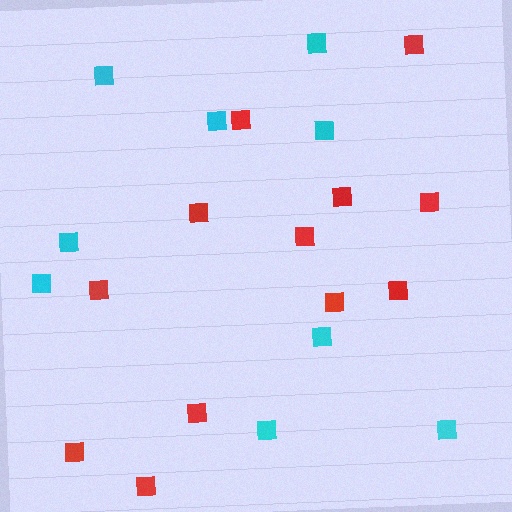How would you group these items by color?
There are 2 groups: one group of red squares (12) and one group of cyan squares (9).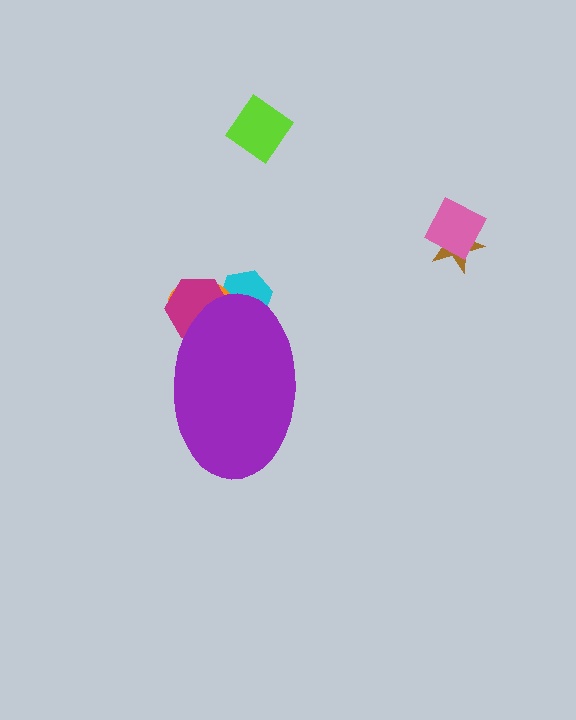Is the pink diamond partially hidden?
No, the pink diamond is fully visible.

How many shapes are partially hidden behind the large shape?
3 shapes are partially hidden.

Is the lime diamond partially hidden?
No, the lime diamond is fully visible.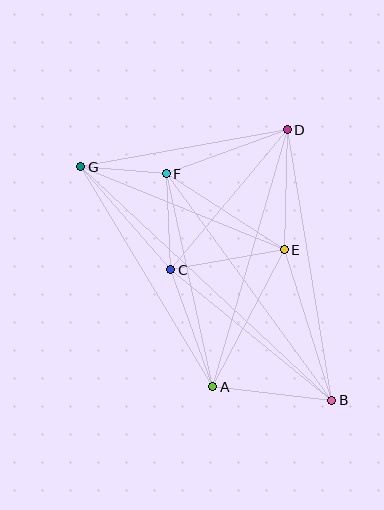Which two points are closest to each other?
Points F and G are closest to each other.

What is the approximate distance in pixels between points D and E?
The distance between D and E is approximately 120 pixels.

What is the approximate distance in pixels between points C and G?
The distance between C and G is approximately 136 pixels.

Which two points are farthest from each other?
Points B and G are farthest from each other.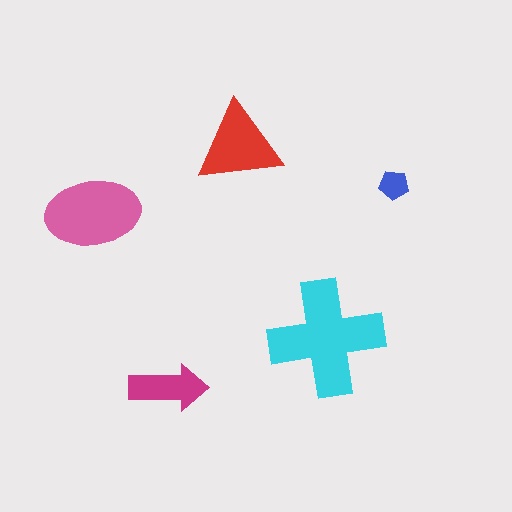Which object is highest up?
The red triangle is topmost.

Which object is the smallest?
The blue pentagon.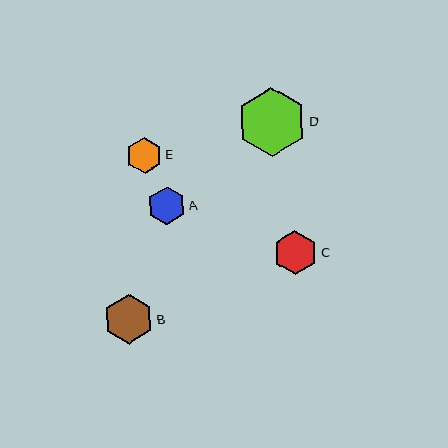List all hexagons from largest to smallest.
From largest to smallest: D, B, C, A, E.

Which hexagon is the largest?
Hexagon D is the largest with a size of approximately 69 pixels.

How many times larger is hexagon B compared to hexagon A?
Hexagon B is approximately 1.3 times the size of hexagon A.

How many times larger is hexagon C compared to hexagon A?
Hexagon C is approximately 1.2 times the size of hexagon A.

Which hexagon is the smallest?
Hexagon E is the smallest with a size of approximately 35 pixels.